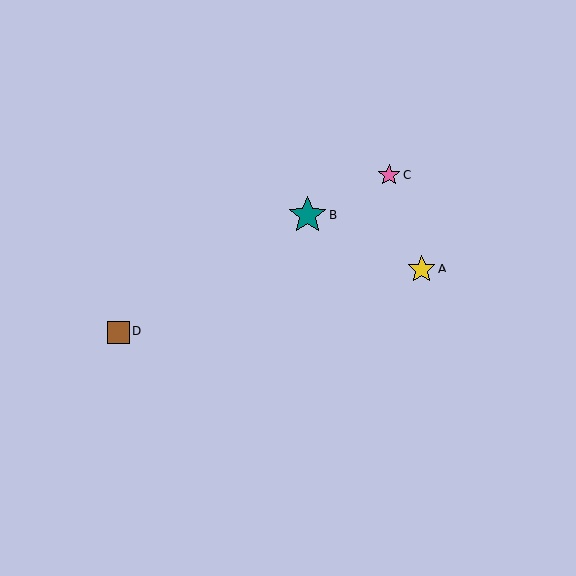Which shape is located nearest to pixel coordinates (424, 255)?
The yellow star (labeled A) at (422, 269) is nearest to that location.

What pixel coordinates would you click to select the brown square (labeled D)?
Click at (119, 332) to select the brown square D.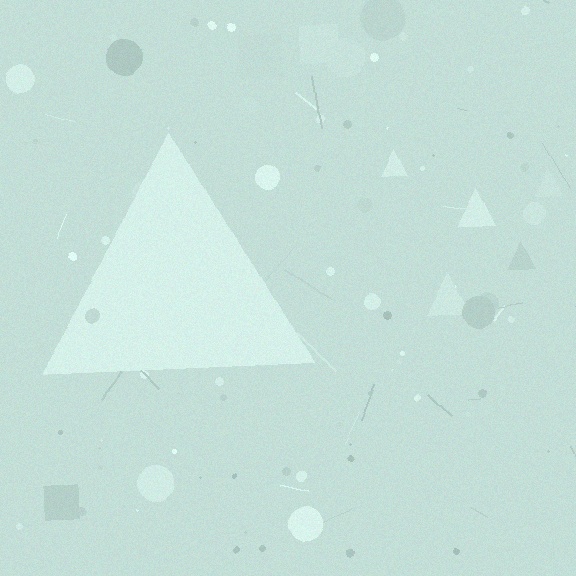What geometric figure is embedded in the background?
A triangle is embedded in the background.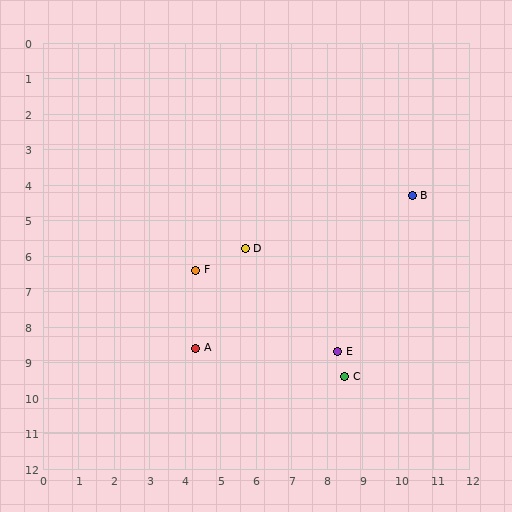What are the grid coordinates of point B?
Point B is at approximately (10.4, 4.3).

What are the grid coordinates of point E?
Point E is at approximately (8.3, 8.7).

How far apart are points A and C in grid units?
Points A and C are about 4.3 grid units apart.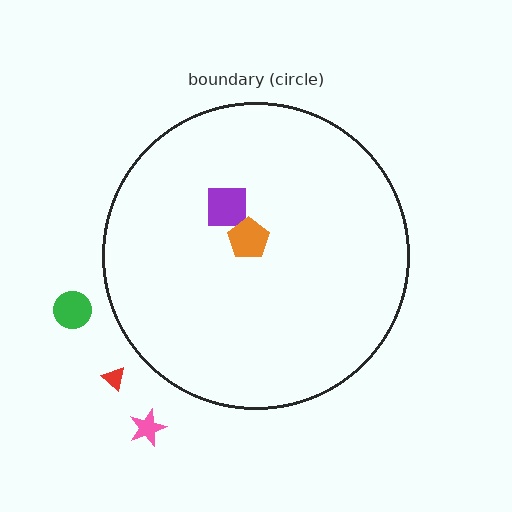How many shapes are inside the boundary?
2 inside, 3 outside.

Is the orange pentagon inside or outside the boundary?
Inside.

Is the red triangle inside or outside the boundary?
Outside.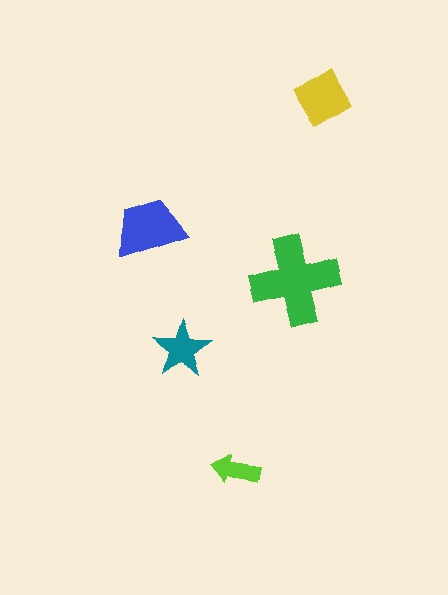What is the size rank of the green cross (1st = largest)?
1st.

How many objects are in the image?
There are 5 objects in the image.